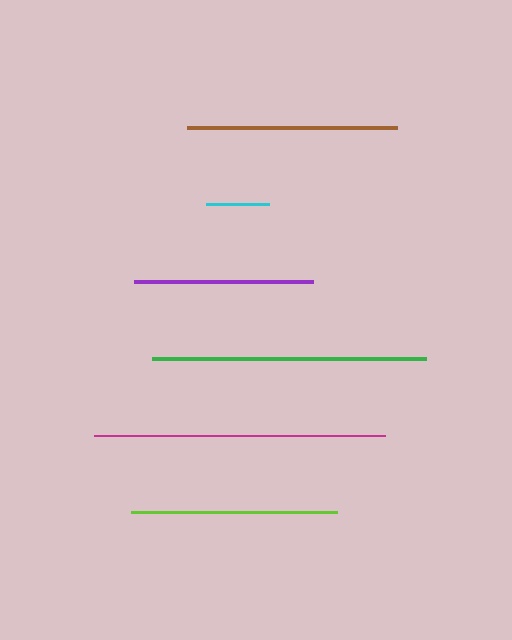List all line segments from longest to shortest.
From longest to shortest: magenta, green, brown, lime, purple, cyan.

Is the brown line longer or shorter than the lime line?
The brown line is longer than the lime line.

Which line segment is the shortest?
The cyan line is the shortest at approximately 63 pixels.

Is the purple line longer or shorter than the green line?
The green line is longer than the purple line.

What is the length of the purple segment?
The purple segment is approximately 180 pixels long.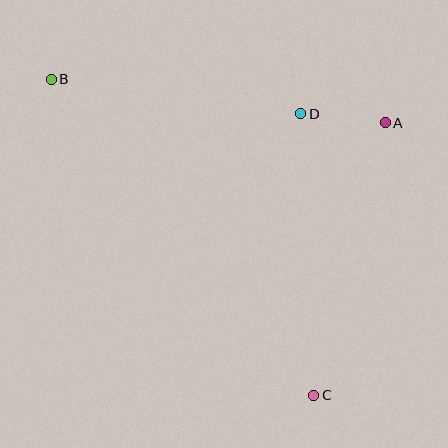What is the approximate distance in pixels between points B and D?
The distance between B and D is approximately 252 pixels.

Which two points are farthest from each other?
Points B and C are farthest from each other.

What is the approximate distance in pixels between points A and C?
The distance between A and C is approximately 282 pixels.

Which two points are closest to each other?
Points A and D are closest to each other.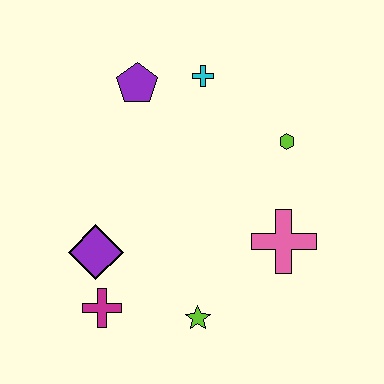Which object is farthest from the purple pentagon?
The lime star is farthest from the purple pentagon.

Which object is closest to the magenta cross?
The purple diamond is closest to the magenta cross.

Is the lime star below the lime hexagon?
Yes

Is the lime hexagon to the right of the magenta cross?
Yes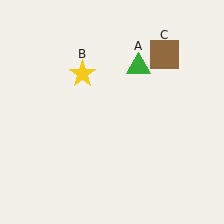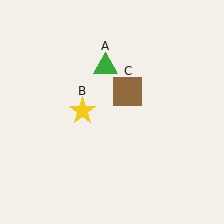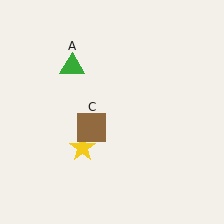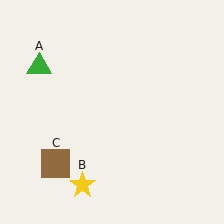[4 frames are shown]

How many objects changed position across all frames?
3 objects changed position: green triangle (object A), yellow star (object B), brown square (object C).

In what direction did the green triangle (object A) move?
The green triangle (object A) moved left.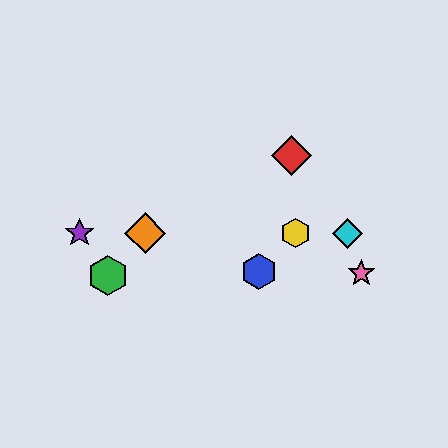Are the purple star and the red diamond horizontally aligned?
No, the purple star is at y≈233 and the red diamond is at y≈155.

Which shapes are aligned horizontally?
The yellow hexagon, the purple star, the orange diamond, the cyan diamond are aligned horizontally.